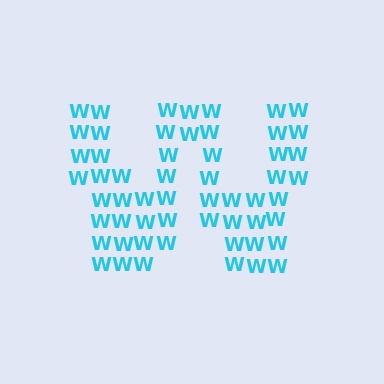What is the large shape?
The large shape is the letter W.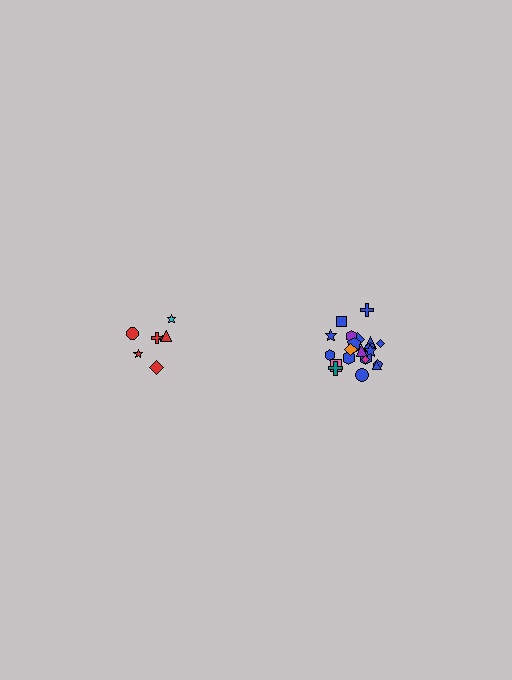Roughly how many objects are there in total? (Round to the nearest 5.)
Roughly 30 objects in total.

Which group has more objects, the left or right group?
The right group.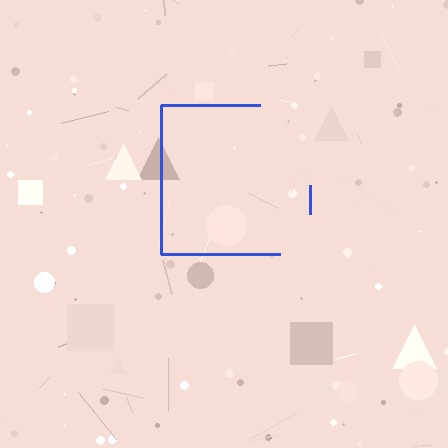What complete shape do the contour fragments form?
The contour fragments form a square.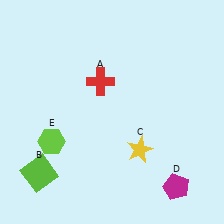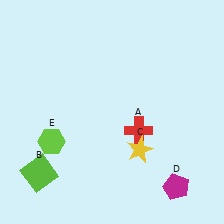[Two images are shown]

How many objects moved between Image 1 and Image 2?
1 object moved between the two images.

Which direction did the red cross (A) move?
The red cross (A) moved down.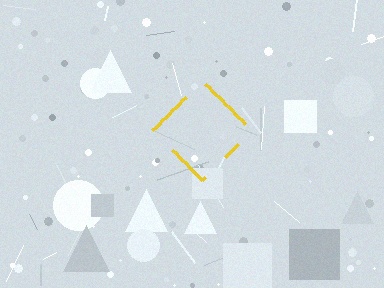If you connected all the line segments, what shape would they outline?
They would outline a diamond.